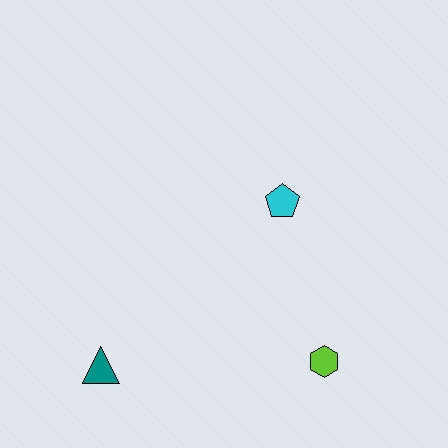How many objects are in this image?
There are 3 objects.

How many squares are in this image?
There are no squares.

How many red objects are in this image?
There are no red objects.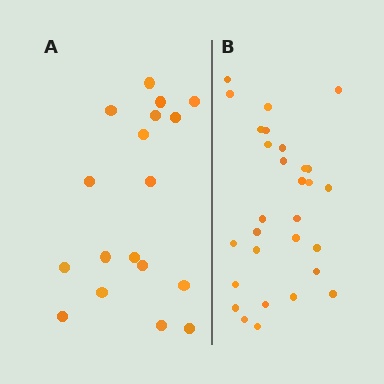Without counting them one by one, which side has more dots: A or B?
Region B (the right region) has more dots.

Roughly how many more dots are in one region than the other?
Region B has roughly 12 or so more dots than region A.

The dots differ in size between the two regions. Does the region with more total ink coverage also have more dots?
No. Region A has more total ink coverage because its dots are larger, but region B actually contains more individual dots. Total area can be misleading — the number of items is what matters here.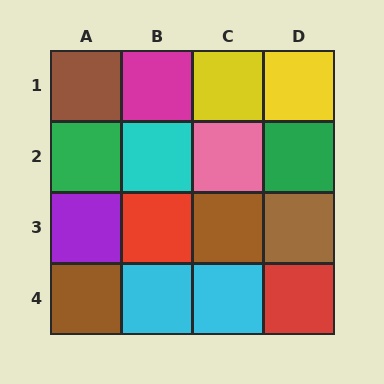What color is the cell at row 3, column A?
Purple.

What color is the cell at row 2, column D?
Green.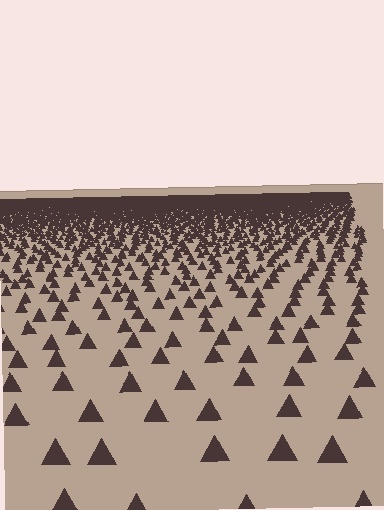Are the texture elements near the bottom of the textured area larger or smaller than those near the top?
Larger. Near the bottom, elements are closer to the viewer and appear at a bigger on-screen size.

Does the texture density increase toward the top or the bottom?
Density increases toward the top.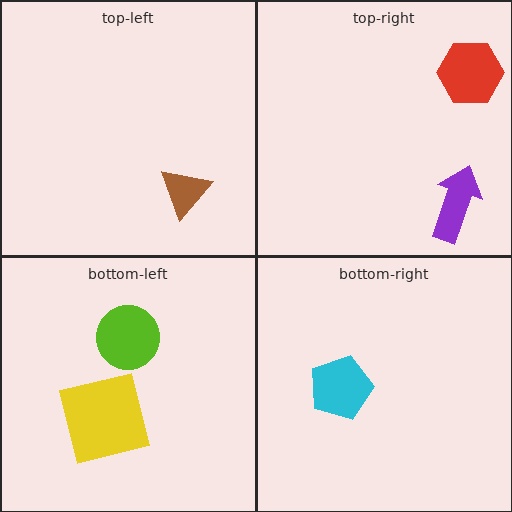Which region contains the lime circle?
The bottom-left region.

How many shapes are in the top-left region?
1.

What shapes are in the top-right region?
The purple arrow, the red hexagon.